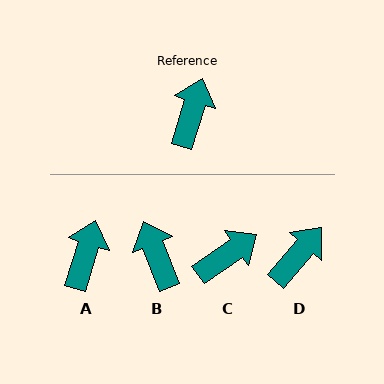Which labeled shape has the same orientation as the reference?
A.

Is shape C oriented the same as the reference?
No, it is off by about 38 degrees.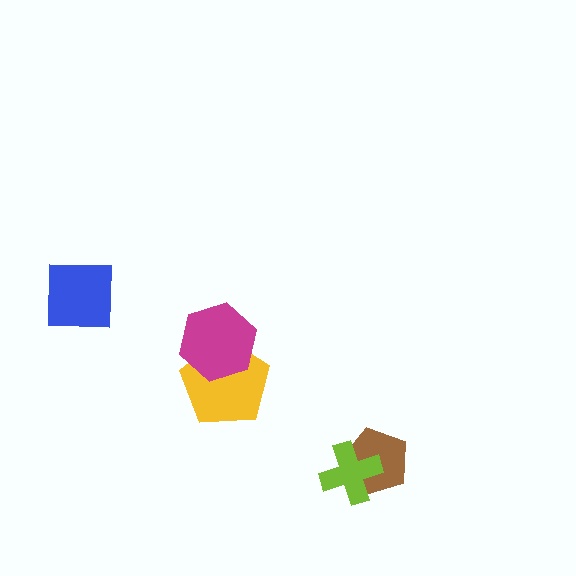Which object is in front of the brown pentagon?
The lime cross is in front of the brown pentagon.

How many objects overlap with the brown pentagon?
1 object overlaps with the brown pentagon.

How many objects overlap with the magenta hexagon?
1 object overlaps with the magenta hexagon.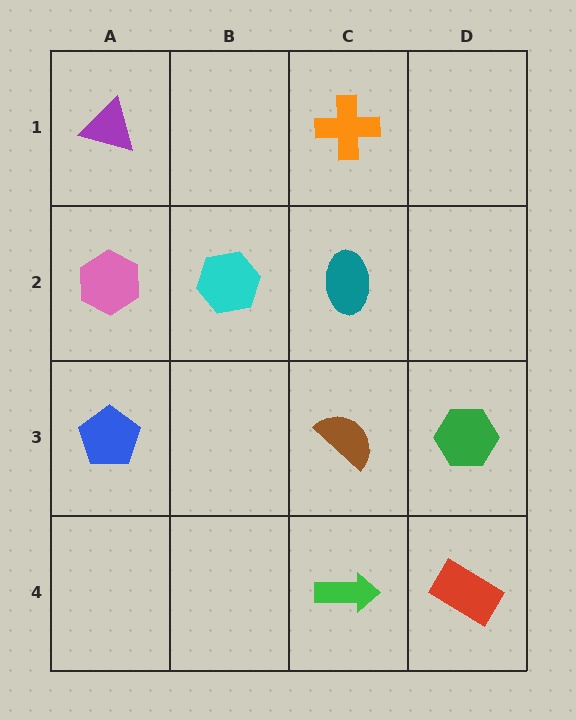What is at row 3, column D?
A green hexagon.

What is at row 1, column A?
A purple triangle.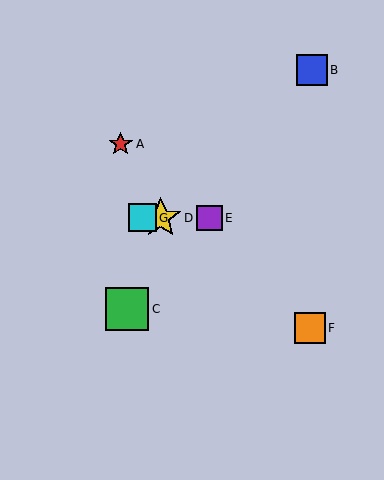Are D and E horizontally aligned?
Yes, both are at y≈218.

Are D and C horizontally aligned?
No, D is at y≈218 and C is at y≈309.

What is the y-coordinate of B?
Object B is at y≈70.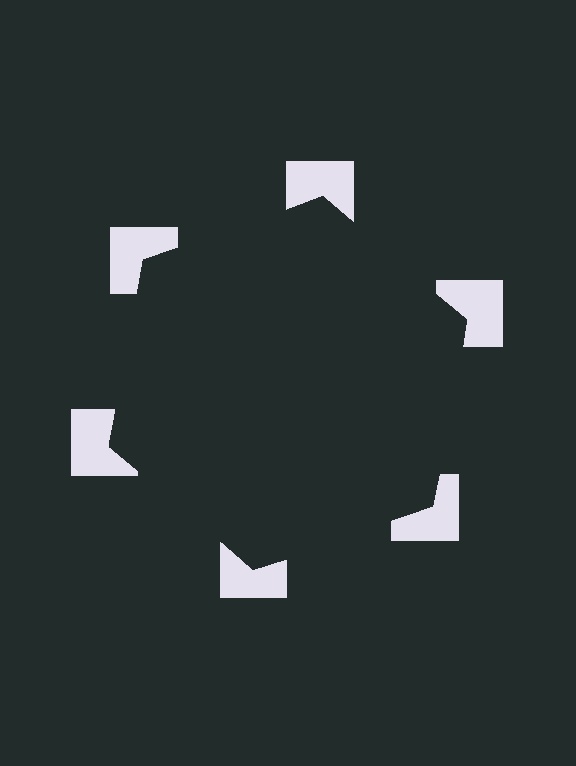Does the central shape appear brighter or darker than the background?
It typically appears slightly darker than the background, even though no actual brightness change is drawn.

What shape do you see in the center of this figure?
An illusory hexagon — its edges are inferred from the aligned wedge cuts in the notched squares, not physically drawn.